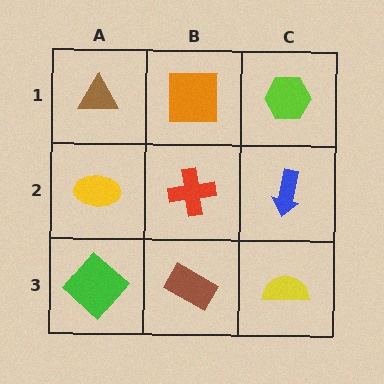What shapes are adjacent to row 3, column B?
A red cross (row 2, column B), a green diamond (row 3, column A), a yellow semicircle (row 3, column C).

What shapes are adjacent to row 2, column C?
A lime hexagon (row 1, column C), a yellow semicircle (row 3, column C), a red cross (row 2, column B).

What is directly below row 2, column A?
A green diamond.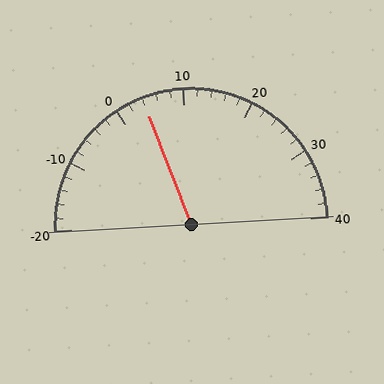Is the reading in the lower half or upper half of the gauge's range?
The reading is in the lower half of the range (-20 to 40).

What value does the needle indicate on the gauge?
The needle indicates approximately 4.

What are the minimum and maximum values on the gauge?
The gauge ranges from -20 to 40.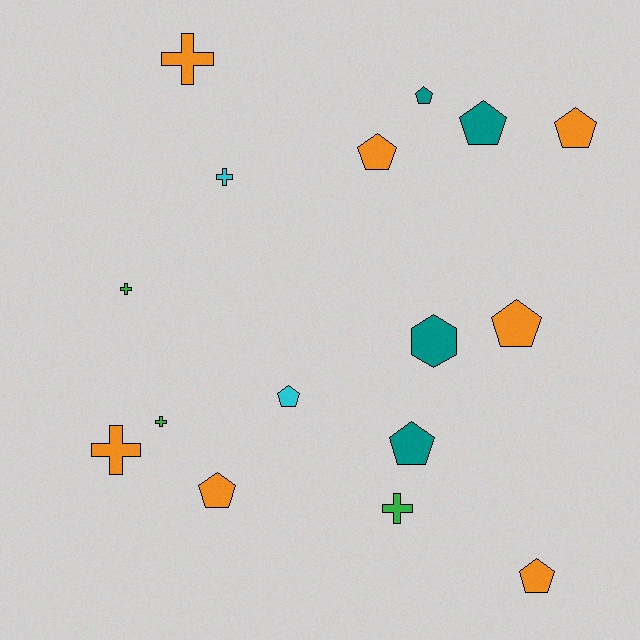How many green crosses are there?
There are 3 green crosses.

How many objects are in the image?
There are 16 objects.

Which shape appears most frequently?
Pentagon, with 9 objects.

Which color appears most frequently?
Orange, with 7 objects.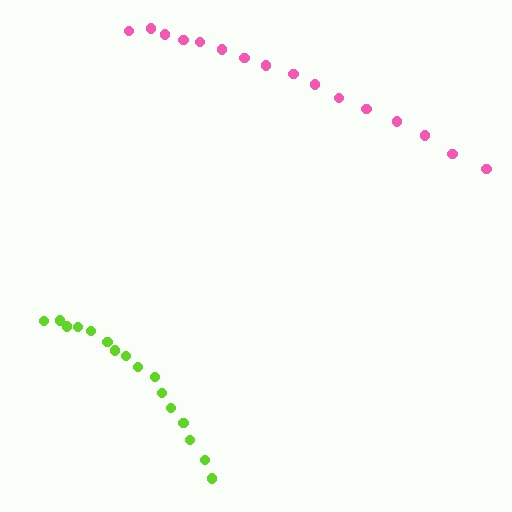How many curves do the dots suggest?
There are 2 distinct paths.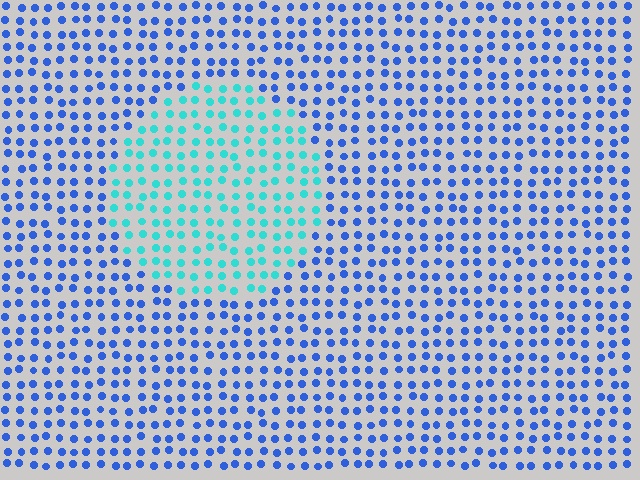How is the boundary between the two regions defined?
The boundary is defined purely by a slight shift in hue (about 47 degrees). Spacing, size, and orientation are identical on both sides.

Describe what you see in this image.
The image is filled with small blue elements in a uniform arrangement. A circle-shaped region is visible where the elements are tinted to a slightly different hue, forming a subtle color boundary.